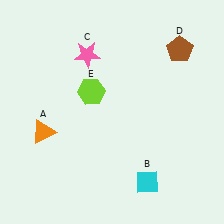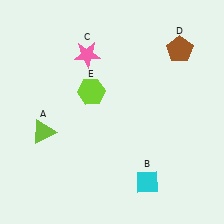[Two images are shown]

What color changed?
The triangle (A) changed from orange in Image 1 to lime in Image 2.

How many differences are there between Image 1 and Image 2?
There is 1 difference between the two images.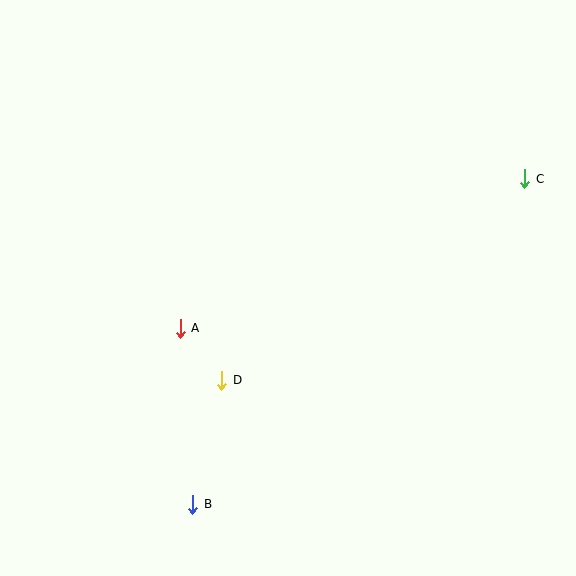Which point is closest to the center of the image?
Point D at (222, 380) is closest to the center.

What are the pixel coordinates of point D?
Point D is at (222, 380).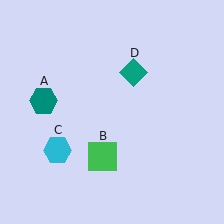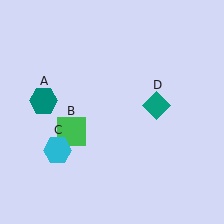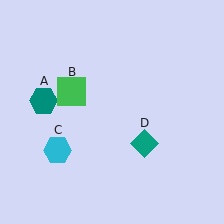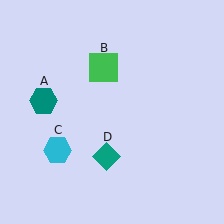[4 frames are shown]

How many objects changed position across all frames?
2 objects changed position: green square (object B), teal diamond (object D).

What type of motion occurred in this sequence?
The green square (object B), teal diamond (object D) rotated clockwise around the center of the scene.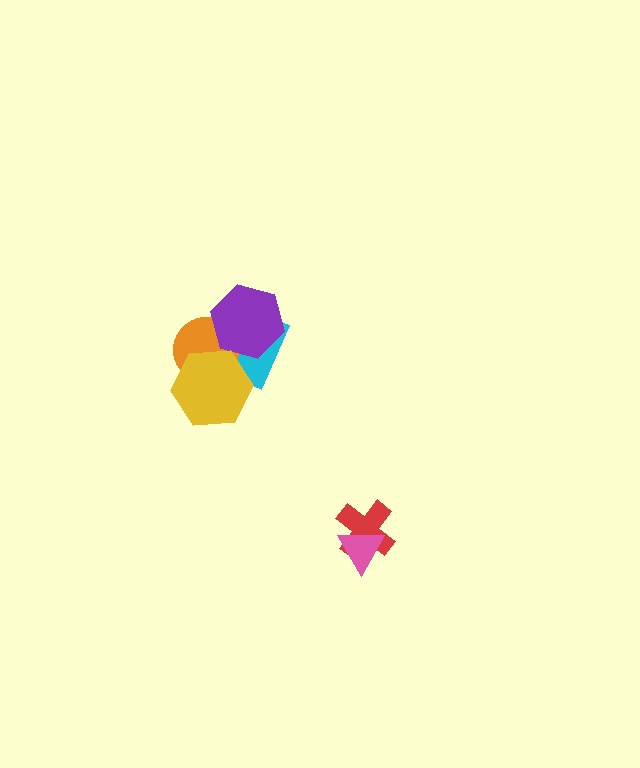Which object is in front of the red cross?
The pink triangle is in front of the red cross.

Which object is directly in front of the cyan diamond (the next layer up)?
The orange circle is directly in front of the cyan diamond.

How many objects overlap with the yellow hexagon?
2 objects overlap with the yellow hexagon.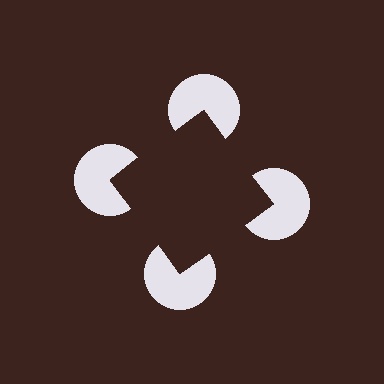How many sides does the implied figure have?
4 sides.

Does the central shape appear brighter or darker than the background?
It typically appears slightly darker than the background, even though no actual brightness change is drawn.